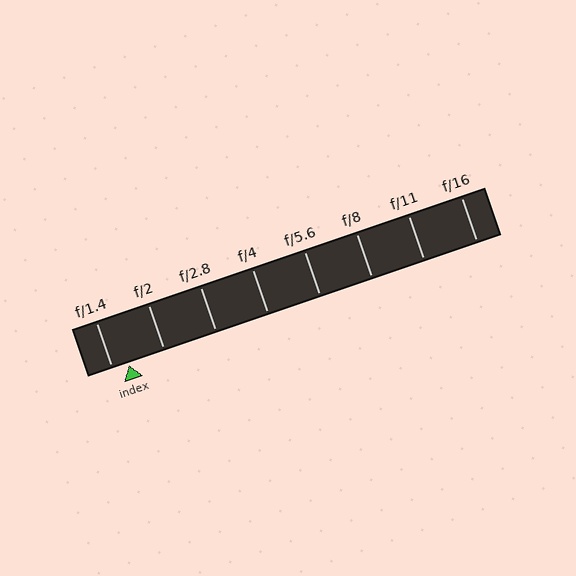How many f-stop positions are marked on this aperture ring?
There are 8 f-stop positions marked.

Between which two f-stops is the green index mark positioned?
The index mark is between f/1.4 and f/2.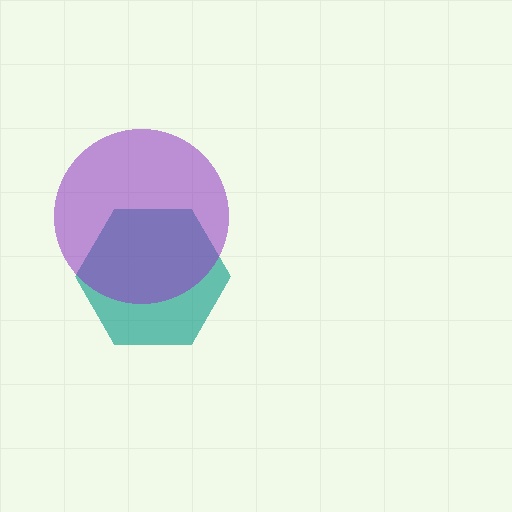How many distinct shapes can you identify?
There are 2 distinct shapes: a teal hexagon, a purple circle.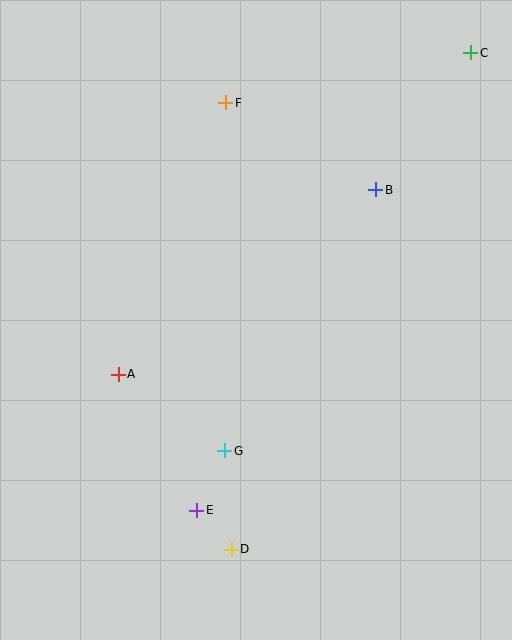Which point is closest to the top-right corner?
Point C is closest to the top-right corner.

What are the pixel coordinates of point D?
Point D is at (231, 549).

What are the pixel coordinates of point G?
Point G is at (225, 451).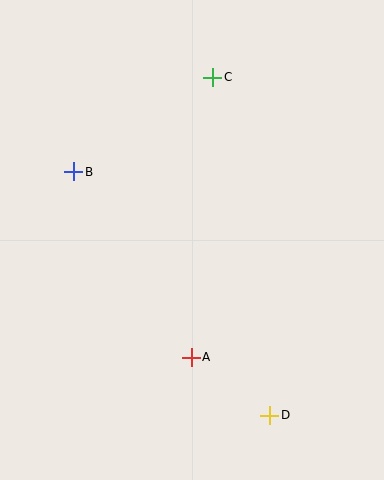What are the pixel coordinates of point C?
Point C is at (213, 77).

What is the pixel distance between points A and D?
The distance between A and D is 97 pixels.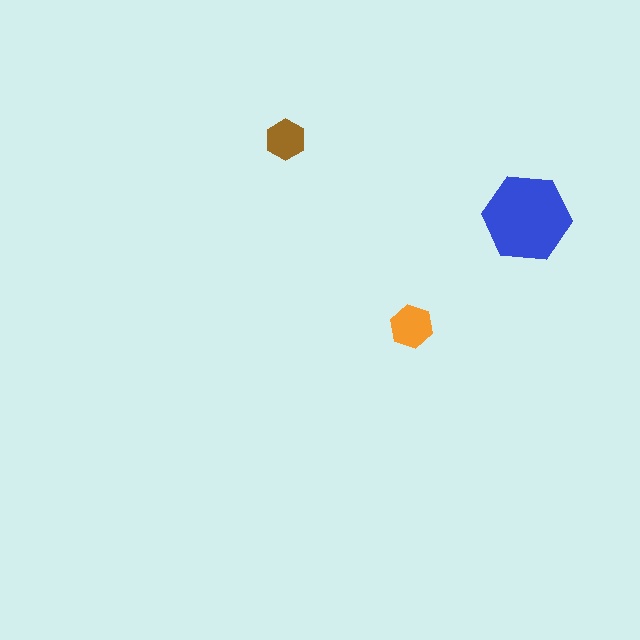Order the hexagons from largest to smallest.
the blue one, the orange one, the brown one.